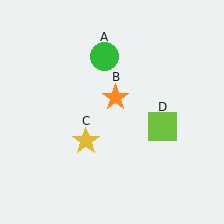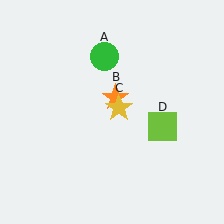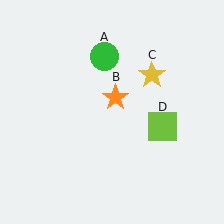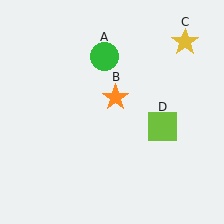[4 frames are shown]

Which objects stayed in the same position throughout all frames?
Green circle (object A) and orange star (object B) and lime square (object D) remained stationary.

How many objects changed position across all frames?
1 object changed position: yellow star (object C).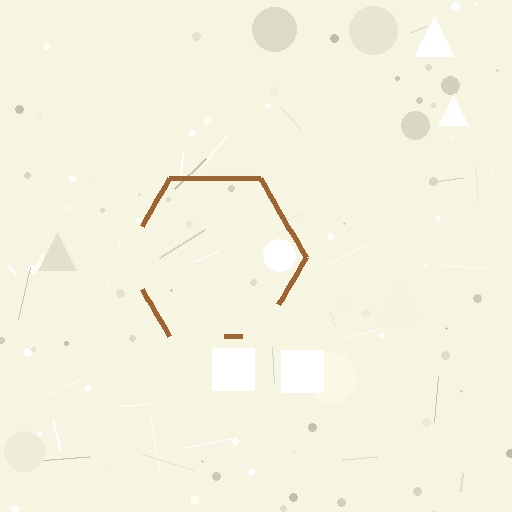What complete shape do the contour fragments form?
The contour fragments form a hexagon.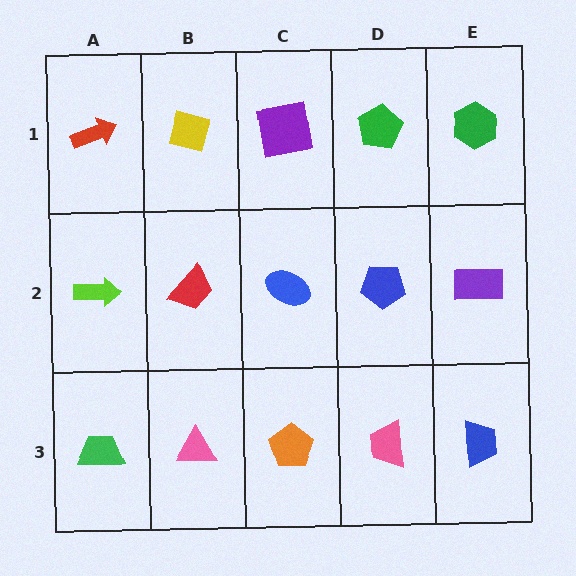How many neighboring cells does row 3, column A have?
2.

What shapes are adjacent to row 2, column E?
A green hexagon (row 1, column E), a blue trapezoid (row 3, column E), a blue pentagon (row 2, column D).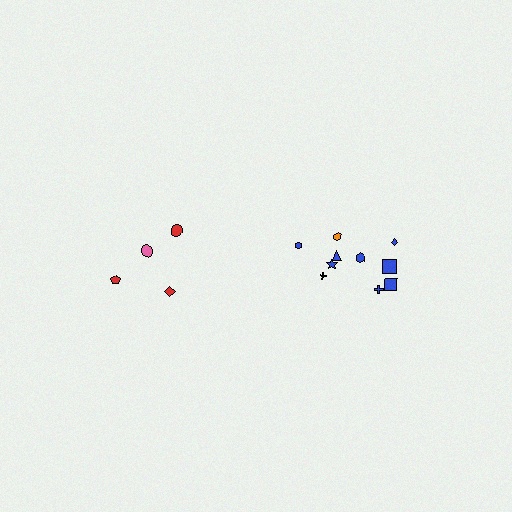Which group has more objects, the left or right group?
The right group.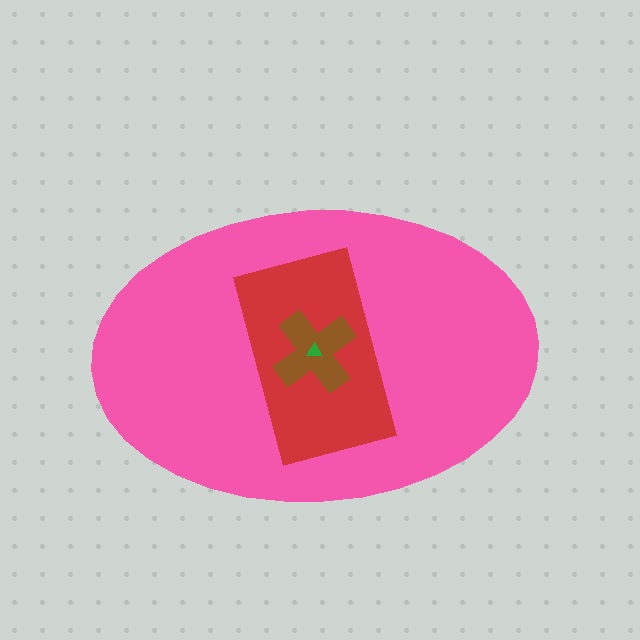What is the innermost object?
The green triangle.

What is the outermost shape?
The pink ellipse.